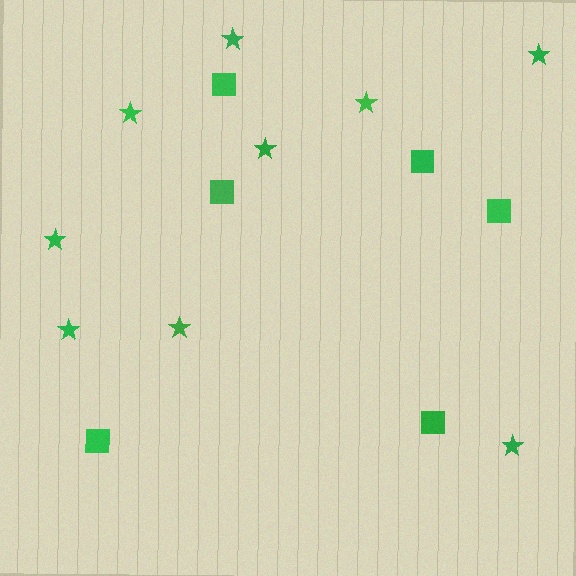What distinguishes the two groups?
There are 2 groups: one group of stars (9) and one group of squares (6).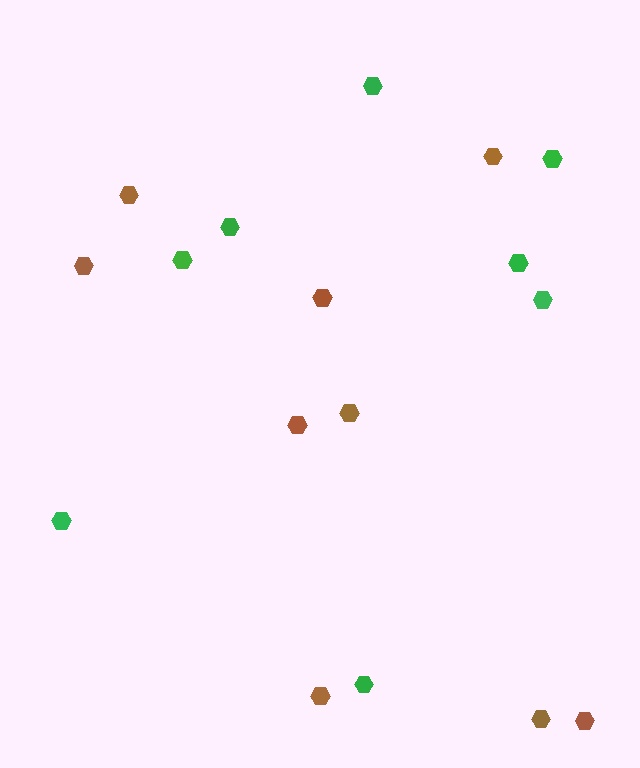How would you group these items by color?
There are 2 groups: one group of brown hexagons (9) and one group of green hexagons (8).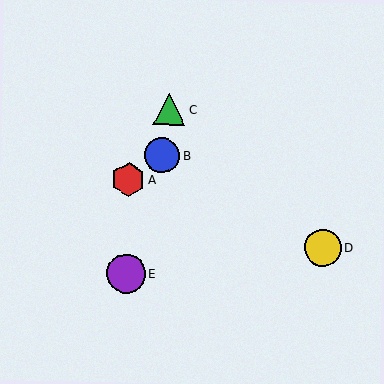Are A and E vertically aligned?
Yes, both are at x≈128.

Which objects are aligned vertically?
Objects A, E are aligned vertically.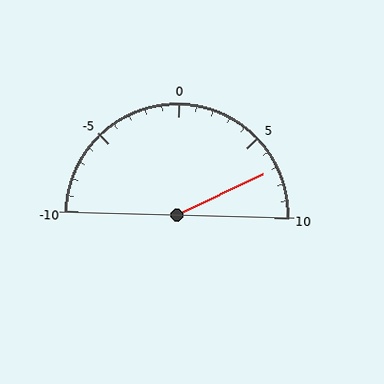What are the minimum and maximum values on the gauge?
The gauge ranges from -10 to 10.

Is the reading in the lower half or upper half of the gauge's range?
The reading is in the upper half of the range (-10 to 10).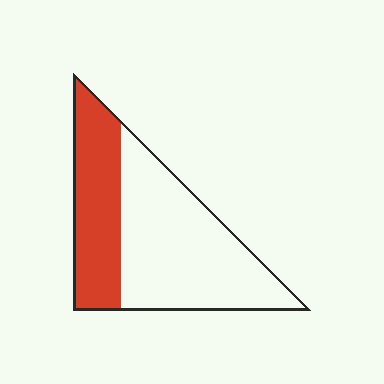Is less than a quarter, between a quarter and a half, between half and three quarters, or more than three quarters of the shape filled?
Between a quarter and a half.